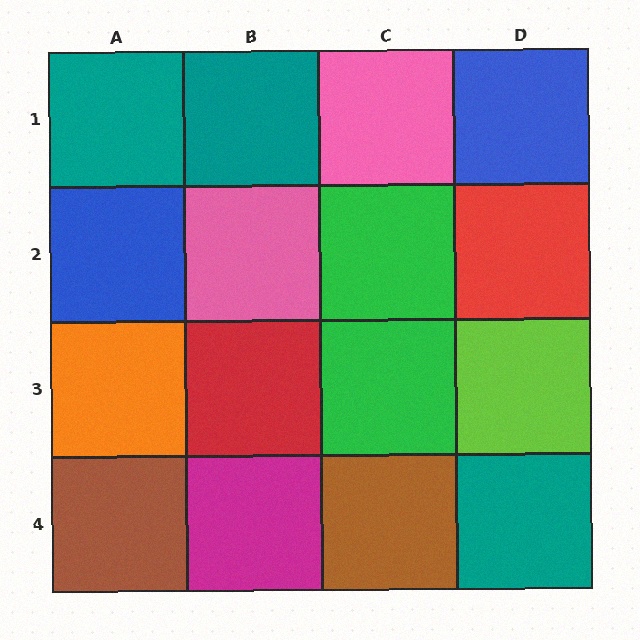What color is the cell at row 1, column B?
Teal.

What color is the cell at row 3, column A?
Orange.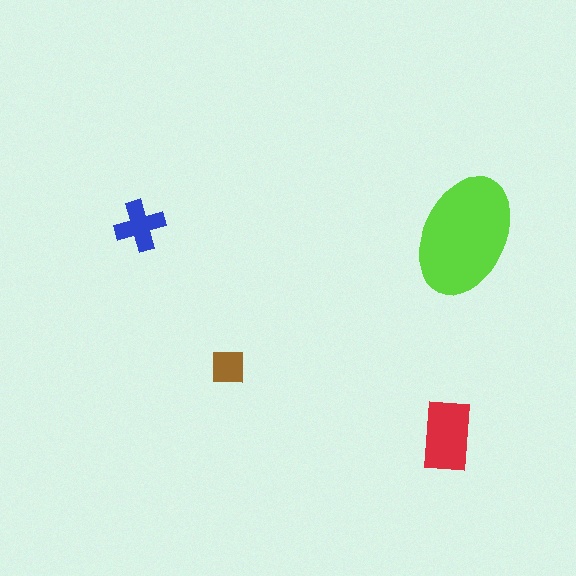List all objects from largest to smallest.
The lime ellipse, the red rectangle, the blue cross, the brown square.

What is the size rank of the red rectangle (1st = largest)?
2nd.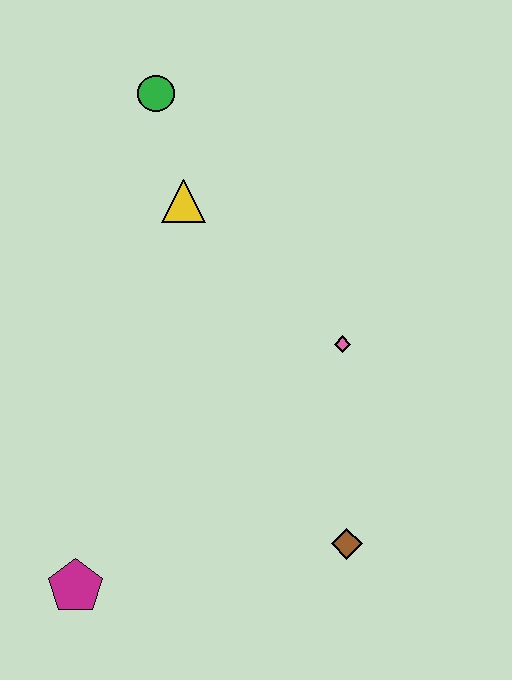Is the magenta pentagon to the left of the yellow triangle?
Yes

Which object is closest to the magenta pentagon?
The brown diamond is closest to the magenta pentagon.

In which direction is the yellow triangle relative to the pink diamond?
The yellow triangle is to the left of the pink diamond.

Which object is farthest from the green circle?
The magenta pentagon is farthest from the green circle.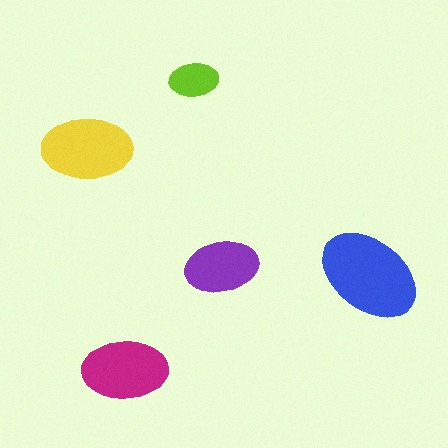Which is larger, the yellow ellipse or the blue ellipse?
The blue one.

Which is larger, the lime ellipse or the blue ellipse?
The blue one.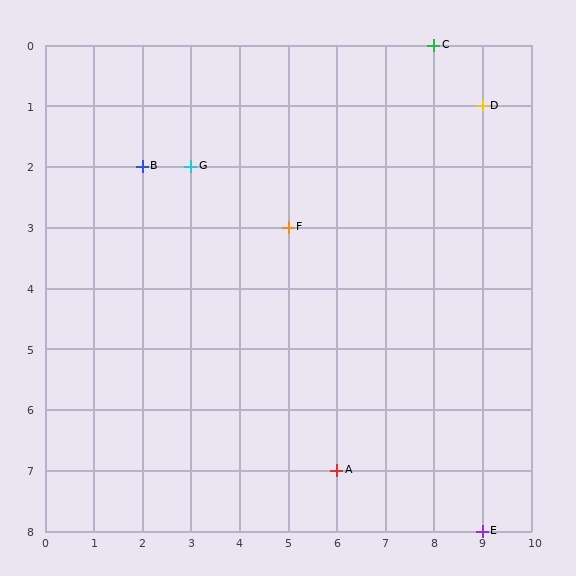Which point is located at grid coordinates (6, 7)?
Point A is at (6, 7).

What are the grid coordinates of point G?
Point G is at grid coordinates (3, 2).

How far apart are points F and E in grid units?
Points F and E are 4 columns and 5 rows apart (about 6.4 grid units diagonally).